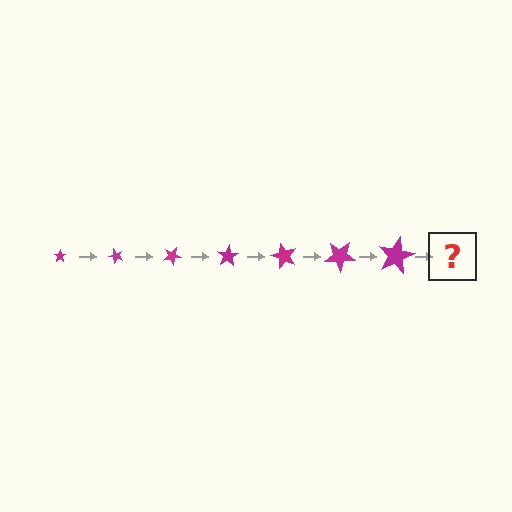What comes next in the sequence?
The next element should be a star, larger than the previous one and rotated 350 degrees from the start.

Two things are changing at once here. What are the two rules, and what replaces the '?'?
The two rules are that the star grows larger each step and it rotates 50 degrees each step. The '?' should be a star, larger than the previous one and rotated 350 degrees from the start.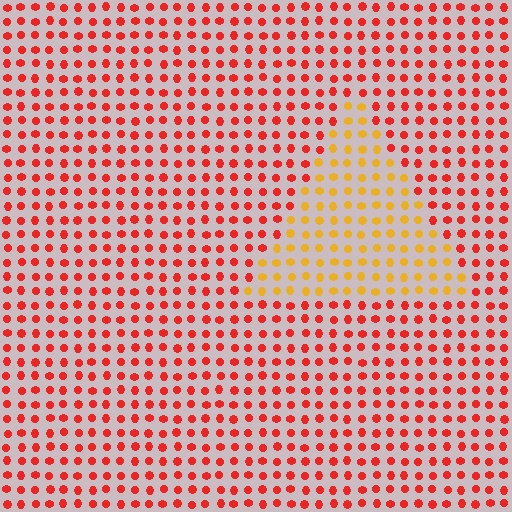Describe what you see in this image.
The image is filled with small red elements in a uniform arrangement. A triangle-shaped region is visible where the elements are tinted to a slightly different hue, forming a subtle color boundary.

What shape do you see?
I see a triangle.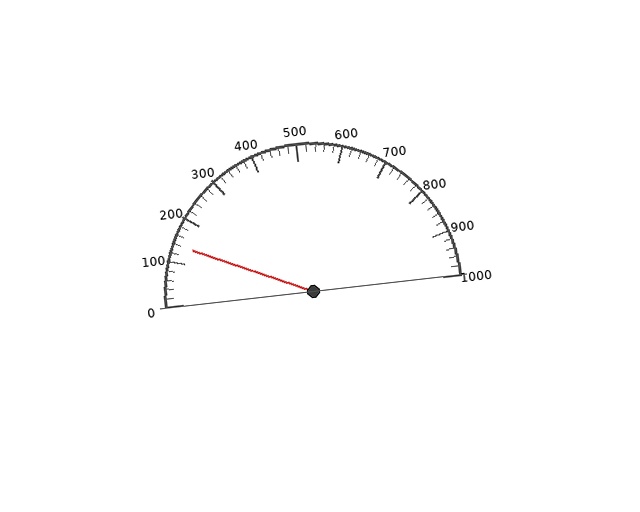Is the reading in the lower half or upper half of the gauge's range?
The reading is in the lower half of the range (0 to 1000).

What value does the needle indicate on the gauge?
The needle indicates approximately 140.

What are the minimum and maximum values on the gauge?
The gauge ranges from 0 to 1000.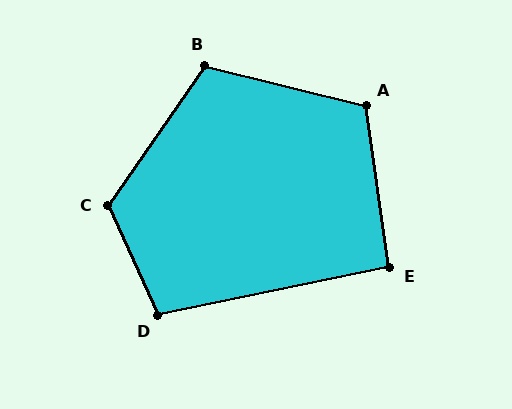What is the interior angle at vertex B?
Approximately 111 degrees (obtuse).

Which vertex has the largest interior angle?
C, at approximately 121 degrees.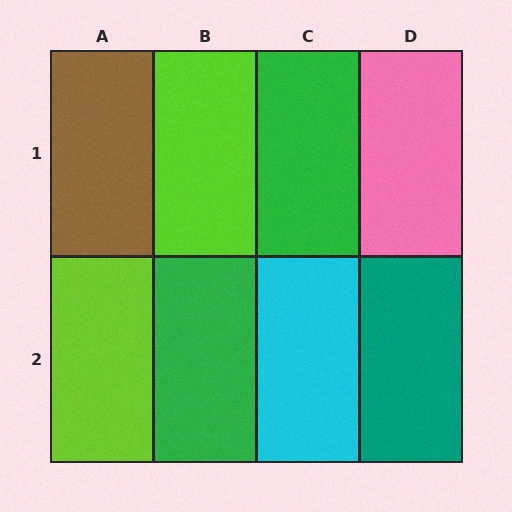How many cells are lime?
2 cells are lime.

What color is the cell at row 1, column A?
Brown.